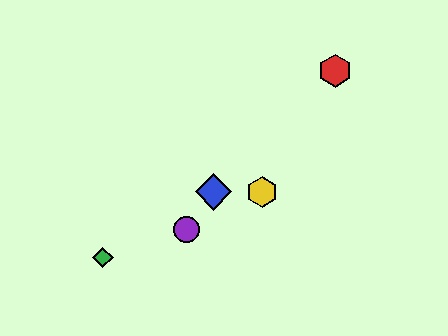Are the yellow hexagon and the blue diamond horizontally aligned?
Yes, both are at y≈192.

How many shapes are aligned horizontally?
2 shapes (the blue diamond, the yellow hexagon) are aligned horizontally.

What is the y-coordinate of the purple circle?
The purple circle is at y≈230.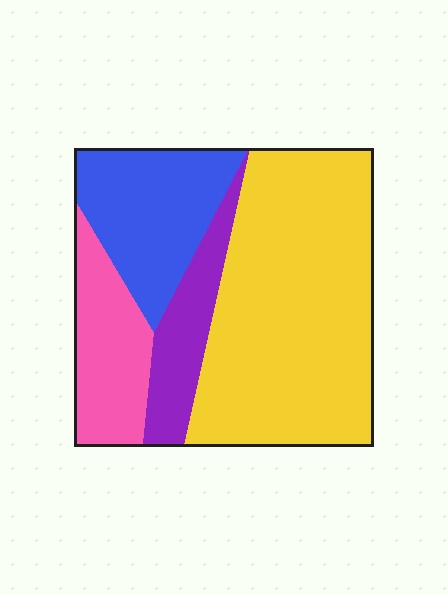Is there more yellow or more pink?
Yellow.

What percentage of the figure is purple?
Purple takes up less than a quarter of the figure.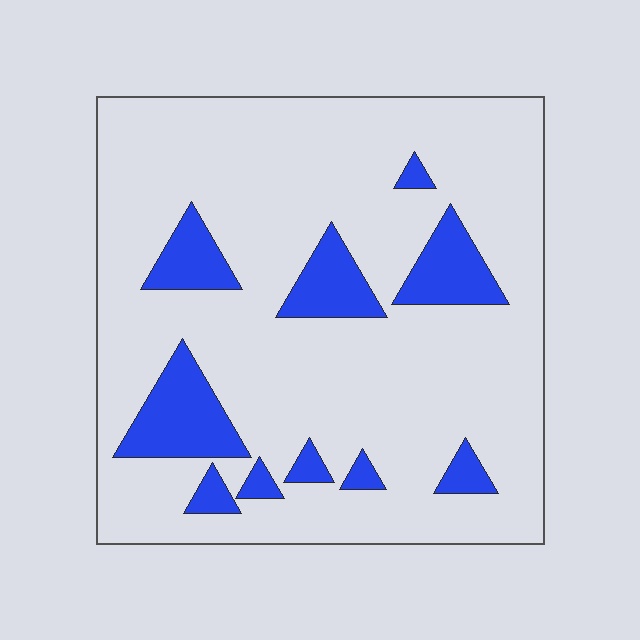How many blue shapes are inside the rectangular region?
10.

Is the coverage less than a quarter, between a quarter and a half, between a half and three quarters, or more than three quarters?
Less than a quarter.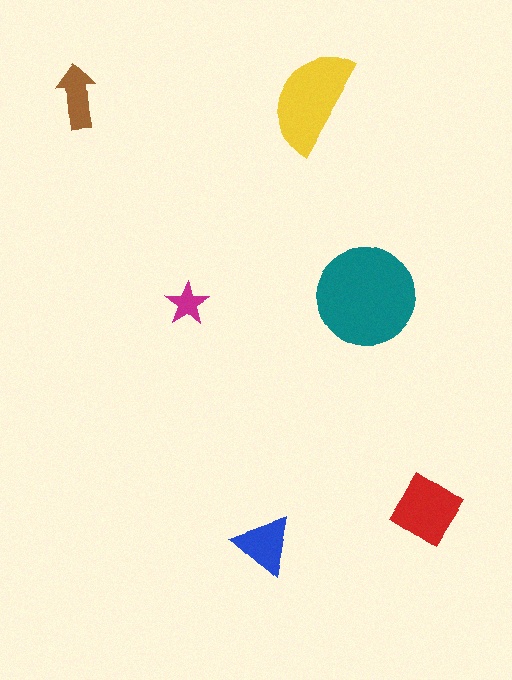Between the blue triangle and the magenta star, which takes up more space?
The blue triangle.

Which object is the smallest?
The magenta star.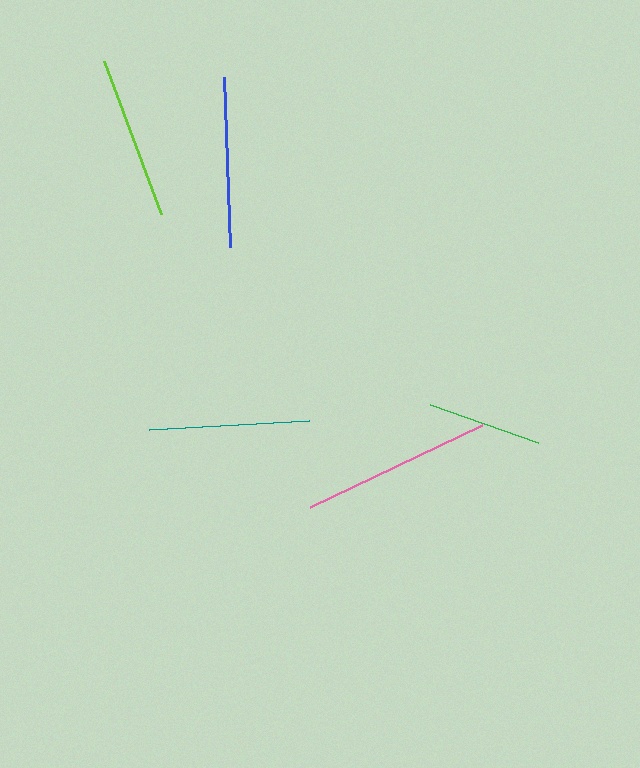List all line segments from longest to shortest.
From longest to shortest: pink, blue, lime, teal, green.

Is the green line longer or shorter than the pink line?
The pink line is longer than the green line.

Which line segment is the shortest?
The green line is the shortest at approximately 114 pixels.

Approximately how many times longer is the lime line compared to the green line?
The lime line is approximately 1.4 times the length of the green line.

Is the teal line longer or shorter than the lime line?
The lime line is longer than the teal line.